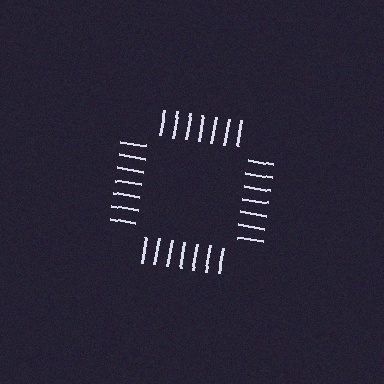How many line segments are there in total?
28 — 7 along each of the 4 edges.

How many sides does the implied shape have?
4 sides — the line-ends trace a square.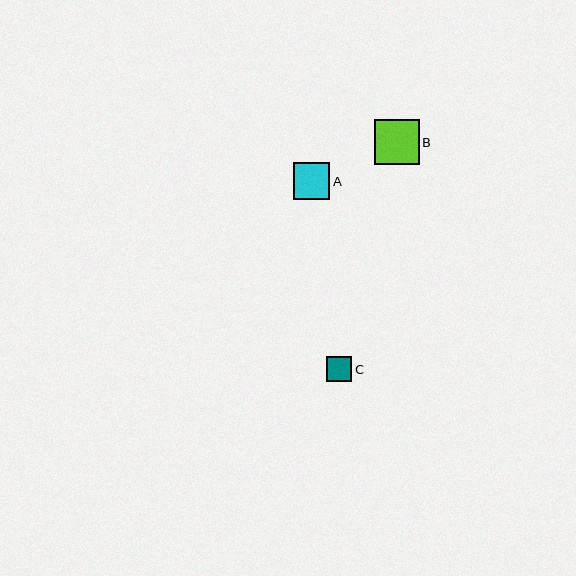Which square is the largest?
Square B is the largest with a size of approximately 45 pixels.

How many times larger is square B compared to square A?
Square B is approximately 1.2 times the size of square A.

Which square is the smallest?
Square C is the smallest with a size of approximately 25 pixels.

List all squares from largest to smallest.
From largest to smallest: B, A, C.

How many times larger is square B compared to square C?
Square B is approximately 1.8 times the size of square C.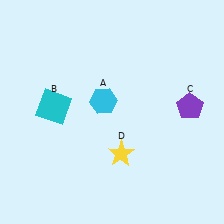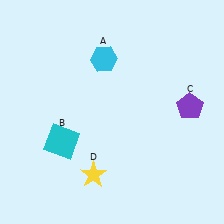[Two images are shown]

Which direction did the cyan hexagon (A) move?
The cyan hexagon (A) moved up.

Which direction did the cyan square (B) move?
The cyan square (B) moved down.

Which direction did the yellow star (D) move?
The yellow star (D) moved left.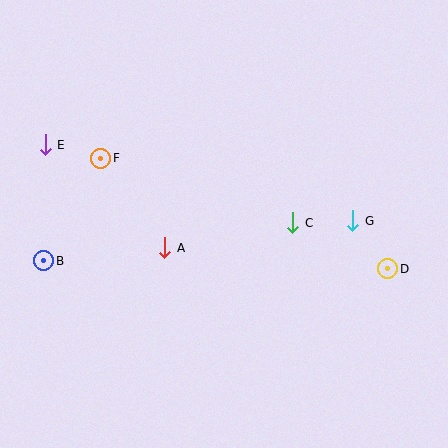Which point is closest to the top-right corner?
Point G is closest to the top-right corner.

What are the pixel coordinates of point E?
Point E is at (45, 145).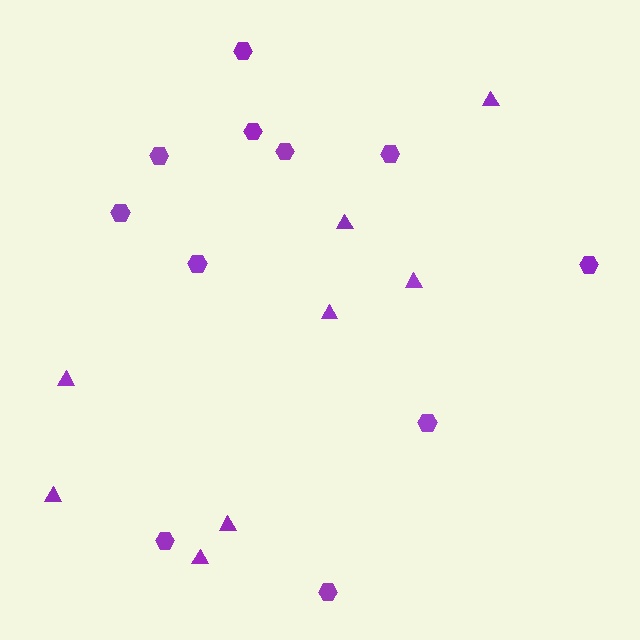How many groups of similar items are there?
There are 2 groups: one group of hexagons (11) and one group of triangles (8).